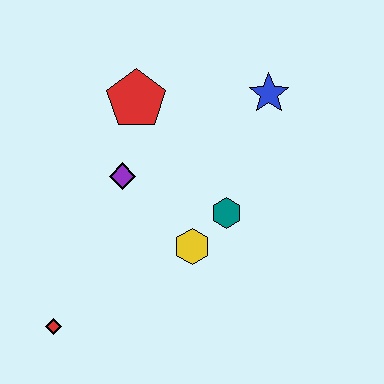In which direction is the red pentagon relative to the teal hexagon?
The red pentagon is above the teal hexagon.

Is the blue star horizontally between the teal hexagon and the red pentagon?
No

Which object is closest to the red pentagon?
The purple diamond is closest to the red pentagon.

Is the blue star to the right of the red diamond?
Yes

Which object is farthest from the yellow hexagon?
The blue star is farthest from the yellow hexagon.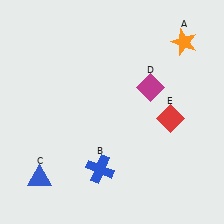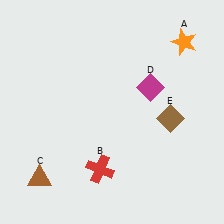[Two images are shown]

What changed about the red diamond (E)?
In Image 1, E is red. In Image 2, it changed to brown.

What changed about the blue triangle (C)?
In Image 1, C is blue. In Image 2, it changed to brown.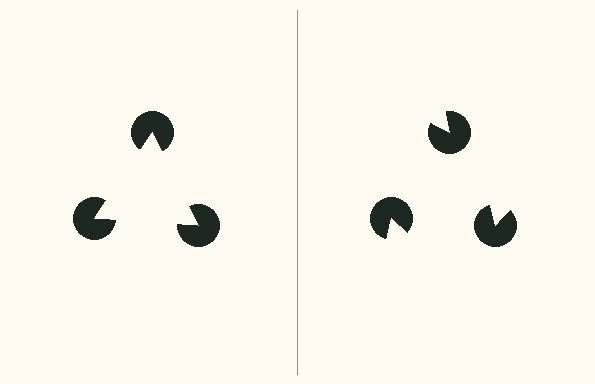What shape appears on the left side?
An illusory triangle.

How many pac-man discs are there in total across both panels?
6 — 3 on each side.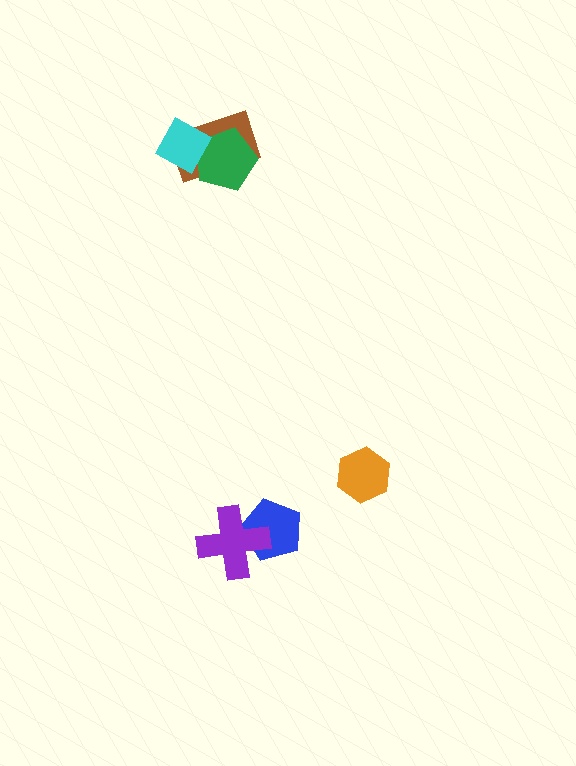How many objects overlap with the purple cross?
1 object overlaps with the purple cross.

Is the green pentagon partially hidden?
Yes, it is partially covered by another shape.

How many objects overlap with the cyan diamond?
2 objects overlap with the cyan diamond.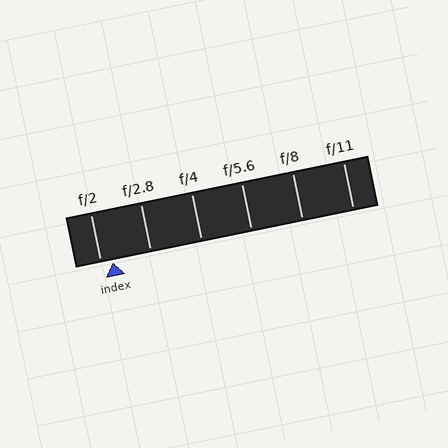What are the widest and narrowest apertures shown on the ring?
The widest aperture shown is f/2 and the narrowest is f/11.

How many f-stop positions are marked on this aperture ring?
There are 6 f-stop positions marked.